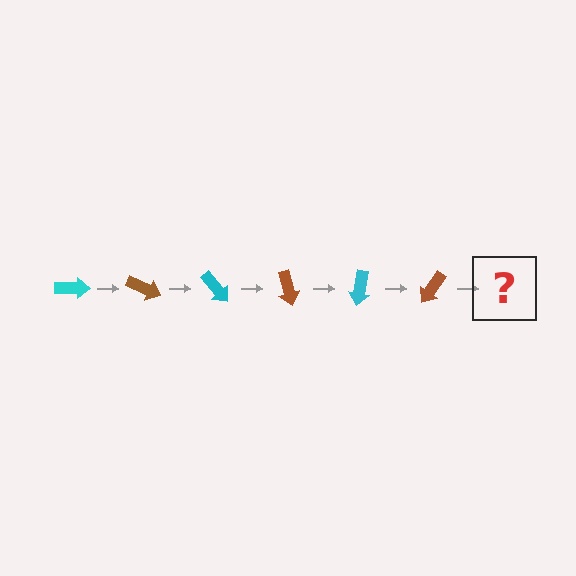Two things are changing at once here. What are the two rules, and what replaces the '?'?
The two rules are that it rotates 25 degrees each step and the color cycles through cyan and brown. The '?' should be a cyan arrow, rotated 150 degrees from the start.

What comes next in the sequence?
The next element should be a cyan arrow, rotated 150 degrees from the start.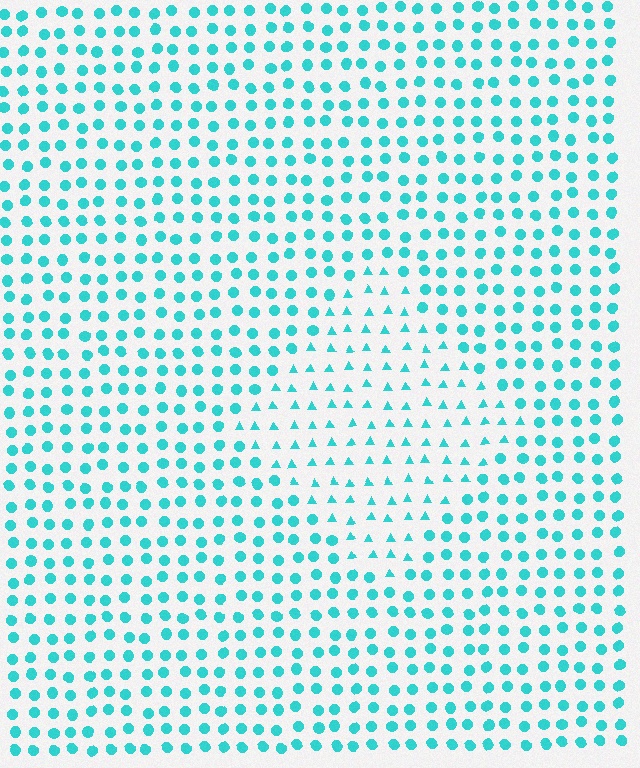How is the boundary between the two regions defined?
The boundary is defined by a change in element shape: triangles inside vs. circles outside. All elements share the same color and spacing.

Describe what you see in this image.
The image is filled with small cyan elements arranged in a uniform grid. A diamond-shaped region contains triangles, while the surrounding area contains circles. The boundary is defined purely by the change in element shape.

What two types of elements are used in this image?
The image uses triangles inside the diamond region and circles outside it.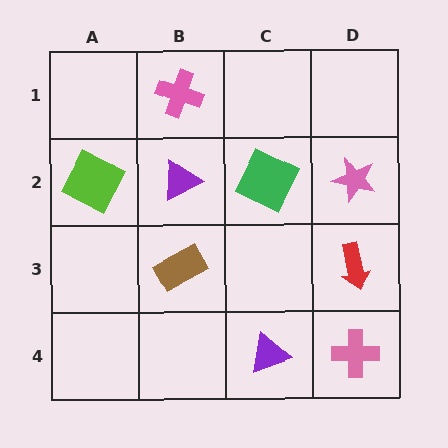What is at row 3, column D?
A red arrow.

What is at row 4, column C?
A purple triangle.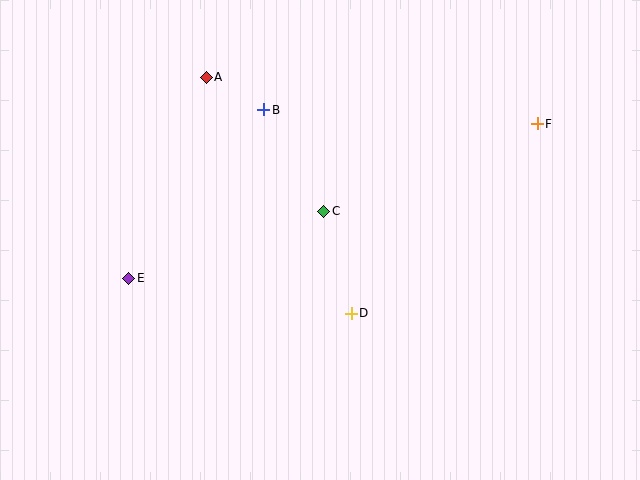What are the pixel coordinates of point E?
Point E is at (129, 278).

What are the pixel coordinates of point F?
Point F is at (537, 124).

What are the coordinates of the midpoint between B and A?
The midpoint between B and A is at (235, 94).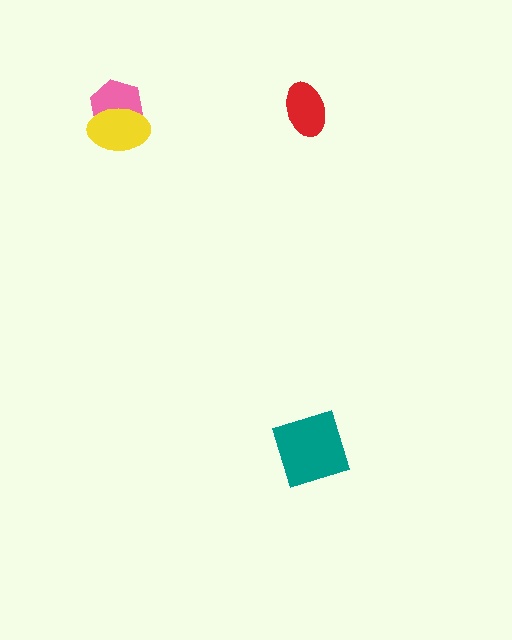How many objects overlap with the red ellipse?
0 objects overlap with the red ellipse.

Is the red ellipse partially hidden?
No, no other shape covers it.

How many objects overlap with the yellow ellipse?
1 object overlaps with the yellow ellipse.